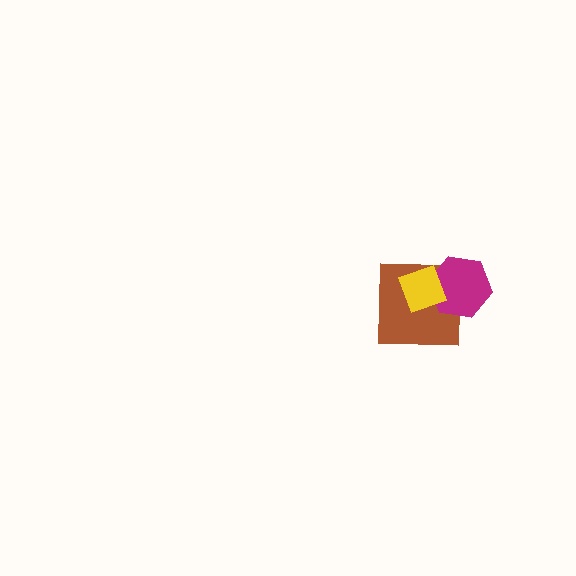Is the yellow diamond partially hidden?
No, no other shape covers it.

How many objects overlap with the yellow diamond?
2 objects overlap with the yellow diamond.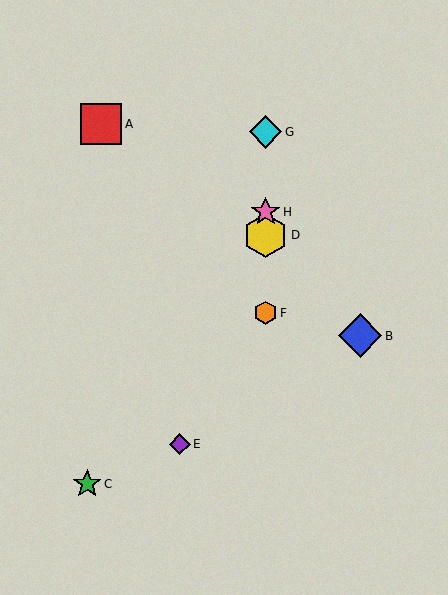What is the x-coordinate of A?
Object A is at x≈101.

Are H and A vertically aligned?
No, H is at x≈266 and A is at x≈101.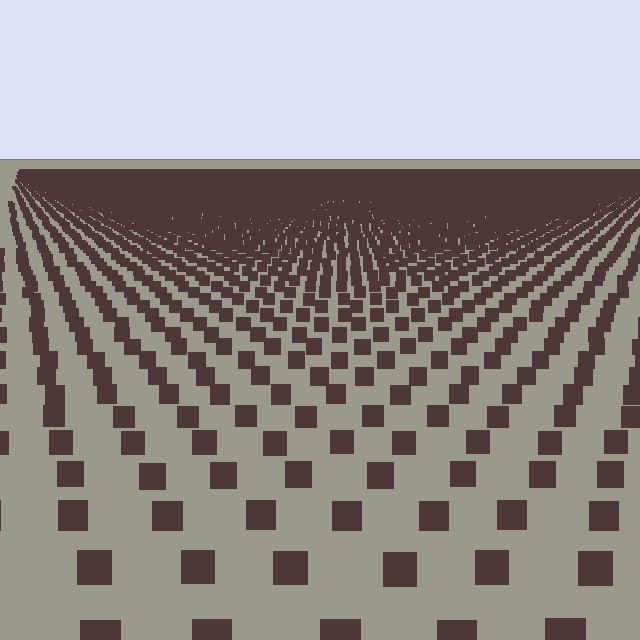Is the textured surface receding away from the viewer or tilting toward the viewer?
The surface is receding away from the viewer. Texture elements get smaller and denser toward the top.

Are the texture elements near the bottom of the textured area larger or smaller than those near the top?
Larger. Near the bottom, elements are closer to the viewer and appear at a bigger on-screen size.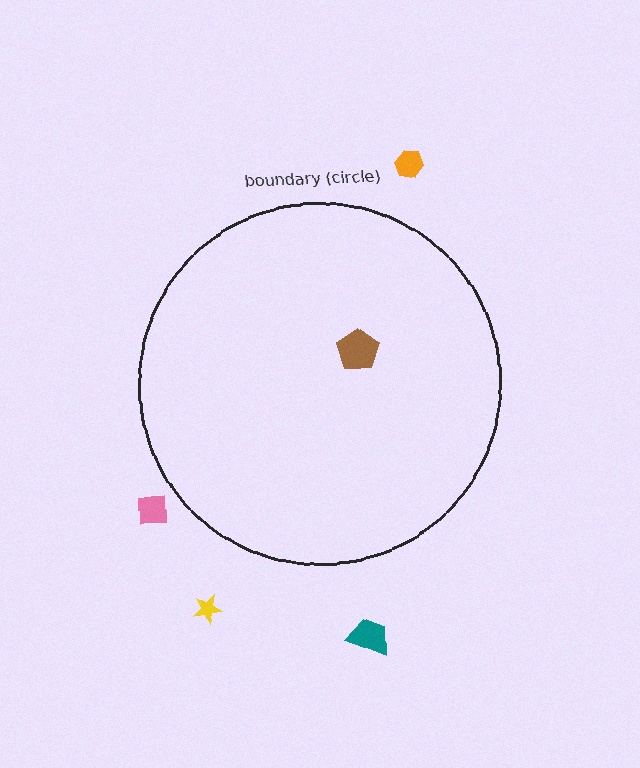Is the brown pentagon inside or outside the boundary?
Inside.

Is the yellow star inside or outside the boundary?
Outside.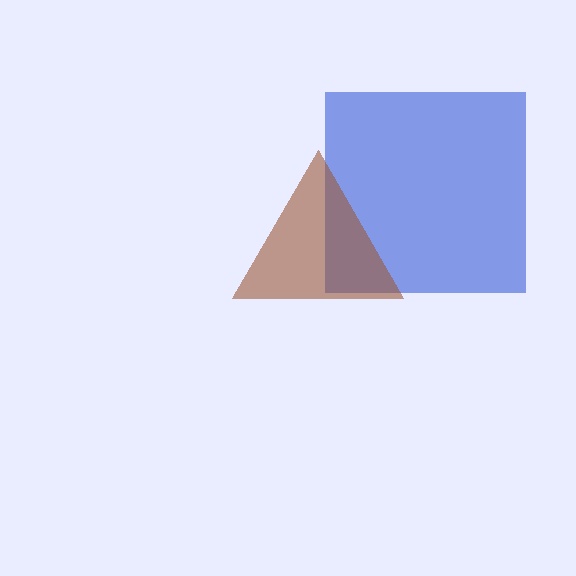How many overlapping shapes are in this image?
There are 2 overlapping shapes in the image.